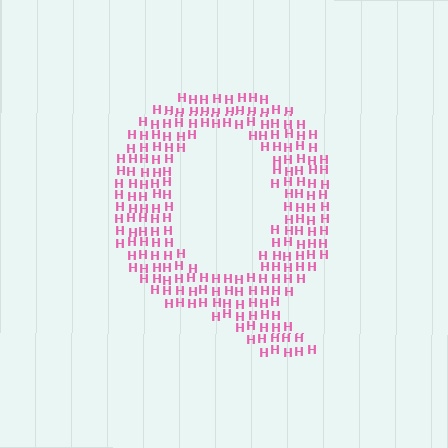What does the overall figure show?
The overall figure shows the letter Q.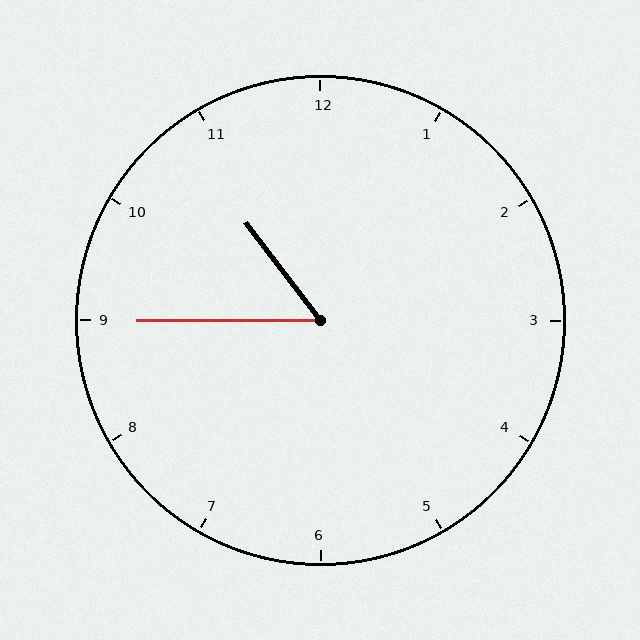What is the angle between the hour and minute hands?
Approximately 52 degrees.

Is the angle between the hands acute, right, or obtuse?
It is acute.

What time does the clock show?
10:45.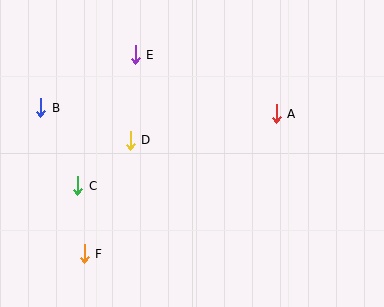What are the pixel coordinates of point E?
Point E is at (135, 55).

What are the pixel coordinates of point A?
Point A is at (276, 114).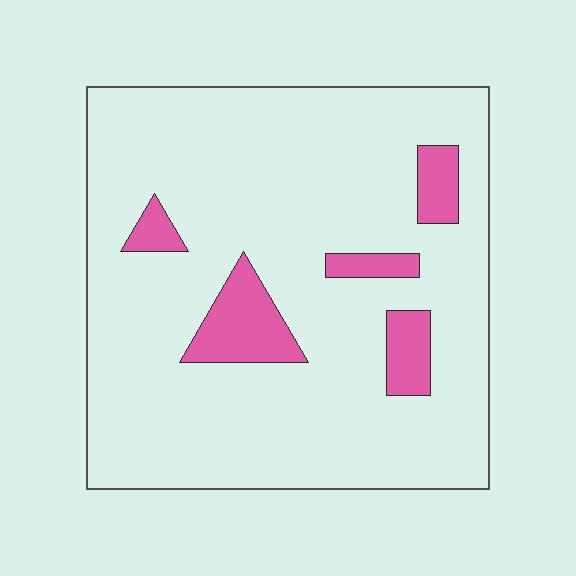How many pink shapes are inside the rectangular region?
5.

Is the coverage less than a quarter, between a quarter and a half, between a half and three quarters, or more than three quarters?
Less than a quarter.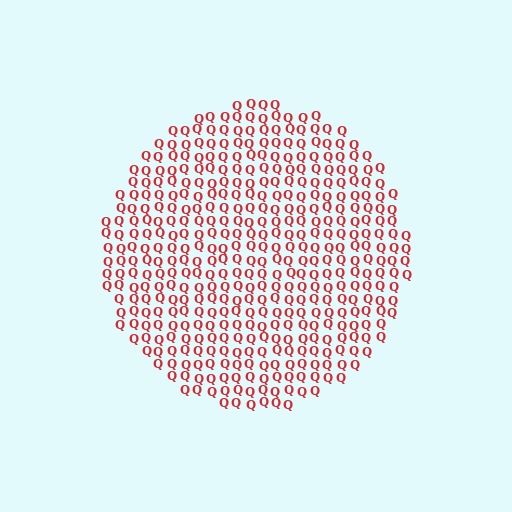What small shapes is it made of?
It is made of small letter Q's.